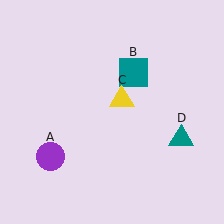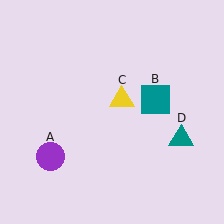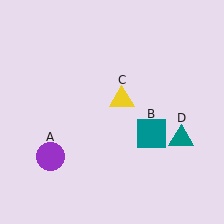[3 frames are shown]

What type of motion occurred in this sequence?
The teal square (object B) rotated clockwise around the center of the scene.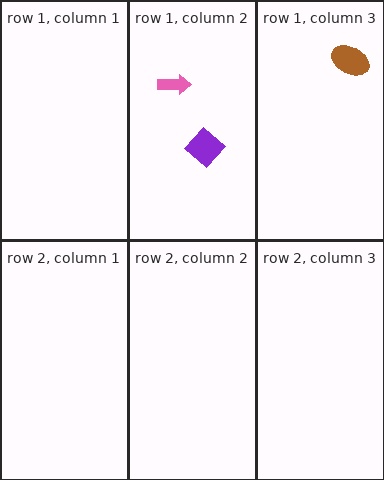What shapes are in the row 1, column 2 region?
The purple diamond, the pink arrow.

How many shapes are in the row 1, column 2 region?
2.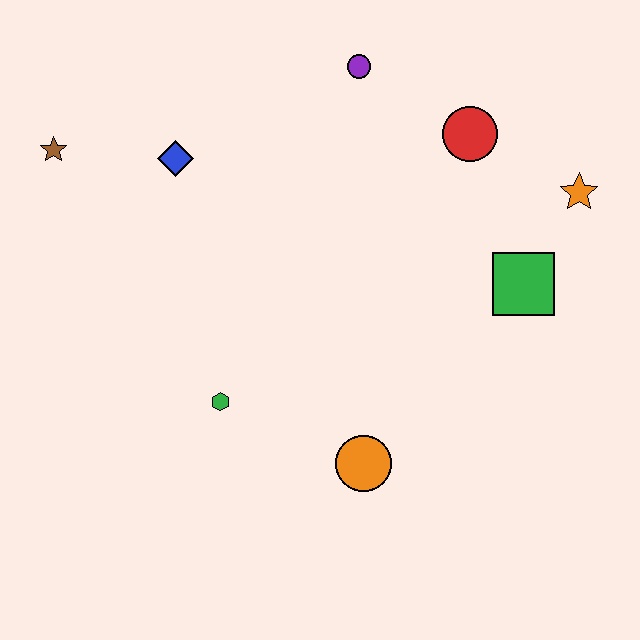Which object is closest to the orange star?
The green square is closest to the orange star.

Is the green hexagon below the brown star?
Yes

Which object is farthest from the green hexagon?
The orange star is farthest from the green hexagon.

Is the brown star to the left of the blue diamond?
Yes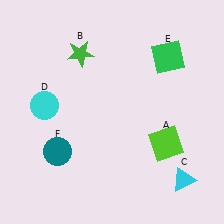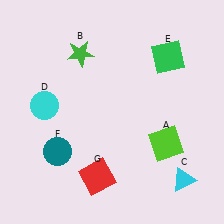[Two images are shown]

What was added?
A red square (G) was added in Image 2.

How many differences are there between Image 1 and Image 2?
There is 1 difference between the two images.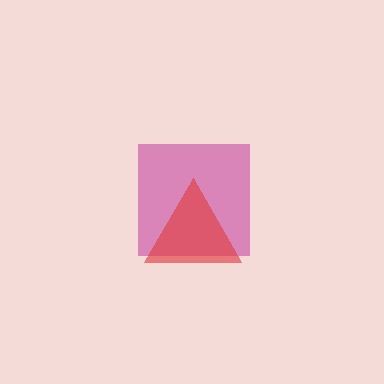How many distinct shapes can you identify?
There are 2 distinct shapes: a magenta square, a red triangle.